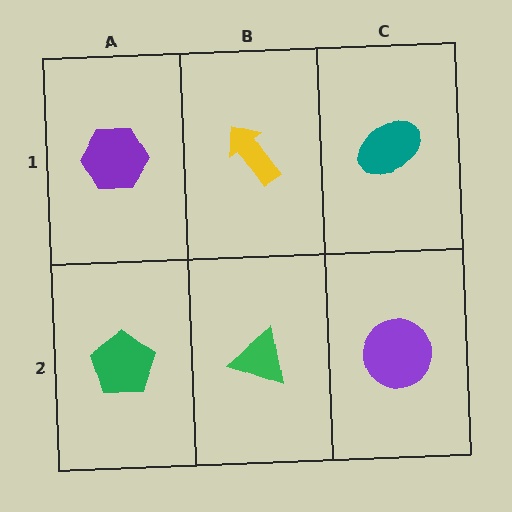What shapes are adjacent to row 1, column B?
A green triangle (row 2, column B), a purple hexagon (row 1, column A), a teal ellipse (row 1, column C).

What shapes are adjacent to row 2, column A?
A purple hexagon (row 1, column A), a green triangle (row 2, column B).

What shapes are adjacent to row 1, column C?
A purple circle (row 2, column C), a yellow arrow (row 1, column B).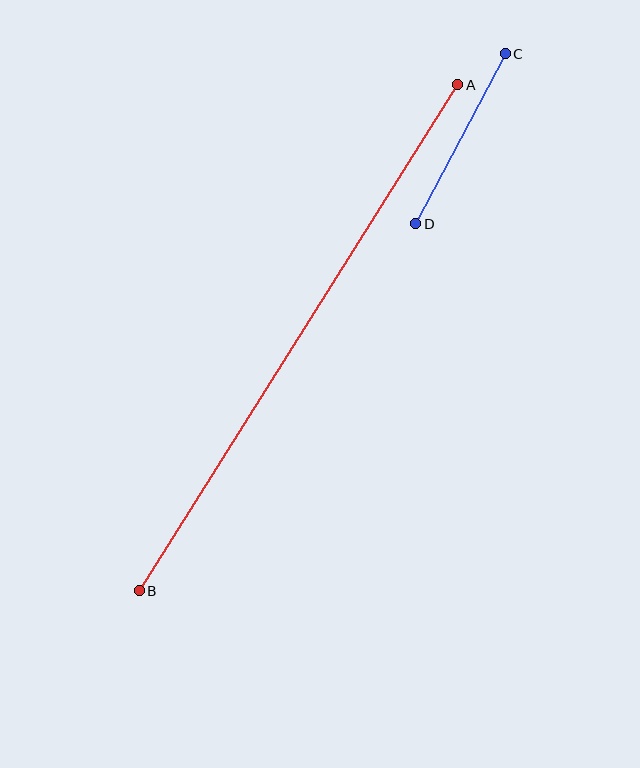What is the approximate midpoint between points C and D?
The midpoint is at approximately (460, 139) pixels.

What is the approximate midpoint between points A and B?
The midpoint is at approximately (299, 338) pixels.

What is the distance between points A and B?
The distance is approximately 598 pixels.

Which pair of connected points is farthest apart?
Points A and B are farthest apart.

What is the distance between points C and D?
The distance is approximately 193 pixels.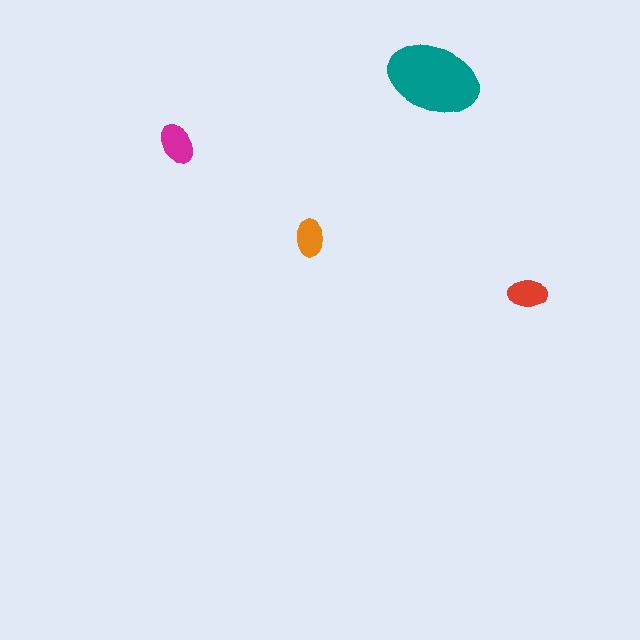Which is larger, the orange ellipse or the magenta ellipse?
The magenta one.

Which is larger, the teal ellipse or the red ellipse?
The teal one.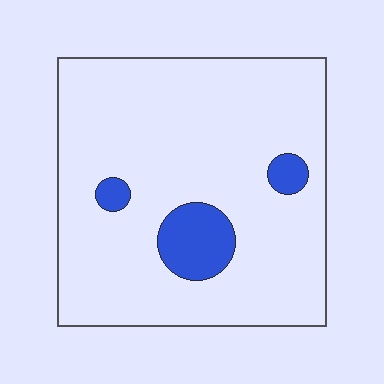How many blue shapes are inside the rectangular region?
3.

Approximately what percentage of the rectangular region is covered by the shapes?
Approximately 10%.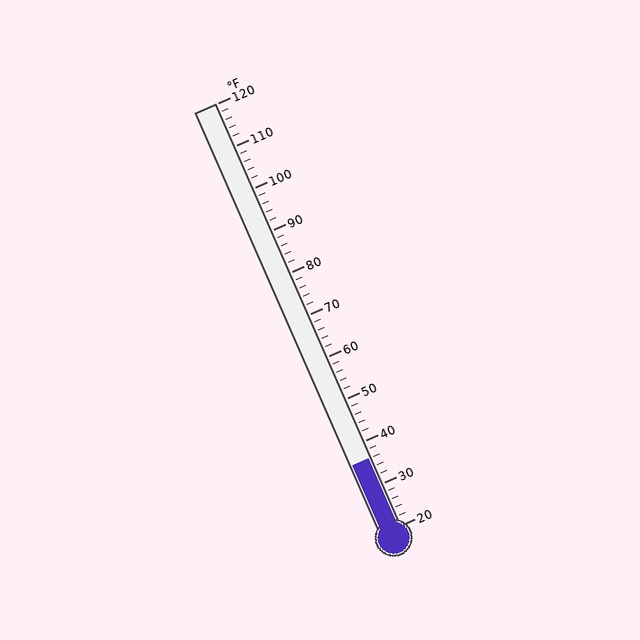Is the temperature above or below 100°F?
The temperature is below 100°F.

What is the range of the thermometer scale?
The thermometer scale ranges from 20°F to 120°F.